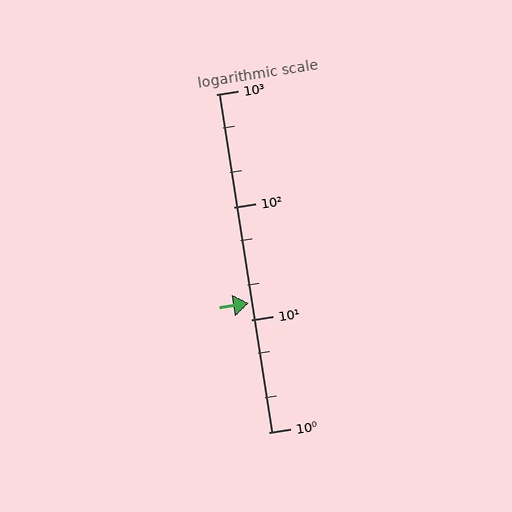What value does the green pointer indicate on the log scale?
The pointer indicates approximately 14.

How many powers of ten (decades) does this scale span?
The scale spans 3 decades, from 1 to 1000.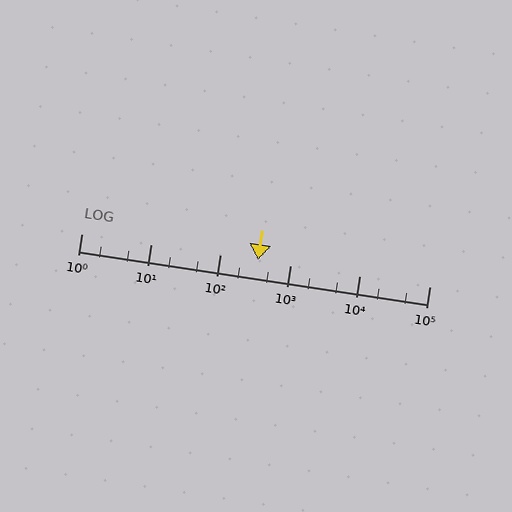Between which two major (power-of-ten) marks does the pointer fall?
The pointer is between 100 and 1000.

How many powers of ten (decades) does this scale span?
The scale spans 5 decades, from 1 to 100000.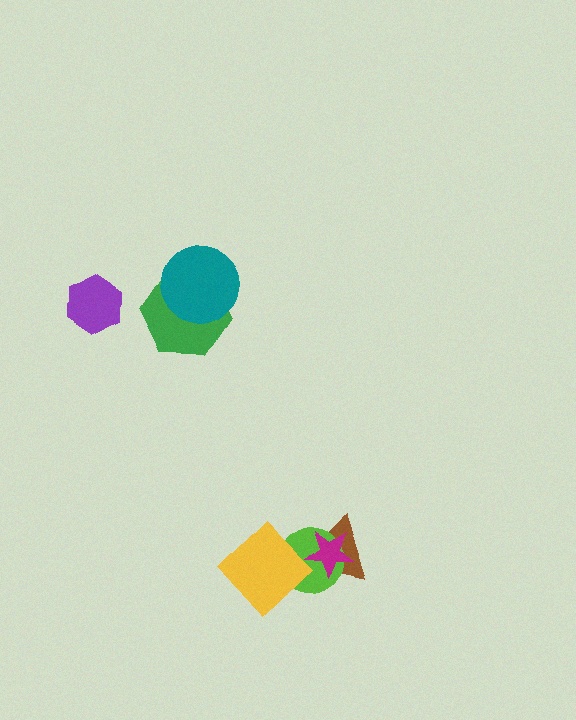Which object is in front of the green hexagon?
The teal circle is in front of the green hexagon.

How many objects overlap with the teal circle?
1 object overlaps with the teal circle.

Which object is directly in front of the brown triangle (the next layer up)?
The lime circle is directly in front of the brown triangle.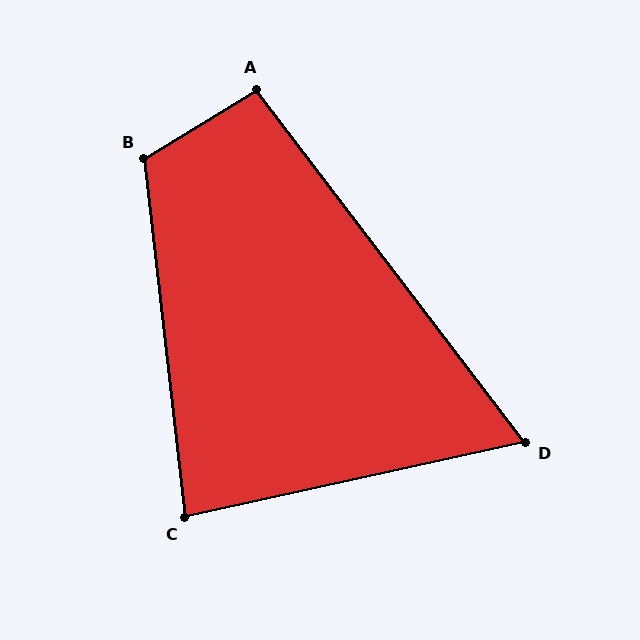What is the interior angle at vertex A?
Approximately 96 degrees (obtuse).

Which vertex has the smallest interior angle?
D, at approximately 65 degrees.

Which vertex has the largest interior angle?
B, at approximately 115 degrees.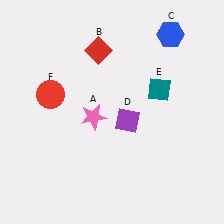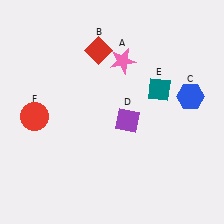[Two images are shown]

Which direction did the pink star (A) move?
The pink star (A) moved up.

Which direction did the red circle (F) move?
The red circle (F) moved down.